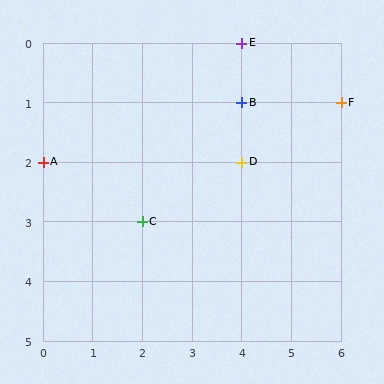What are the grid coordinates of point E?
Point E is at grid coordinates (4, 0).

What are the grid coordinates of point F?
Point F is at grid coordinates (6, 1).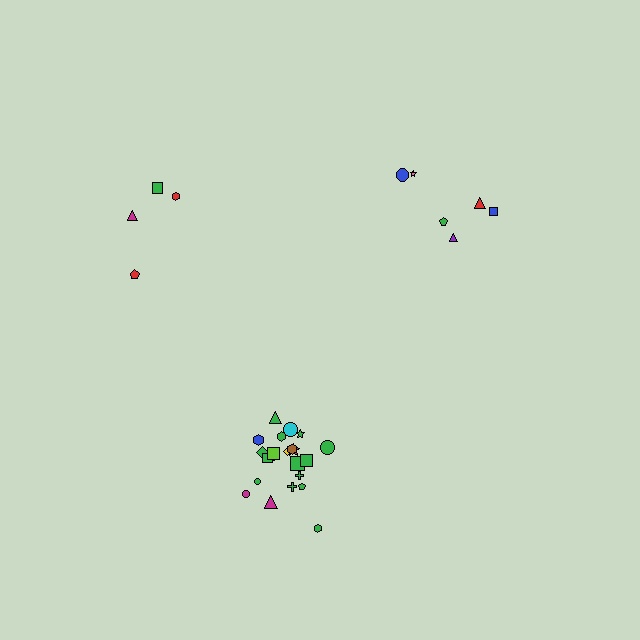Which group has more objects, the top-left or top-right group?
The top-right group.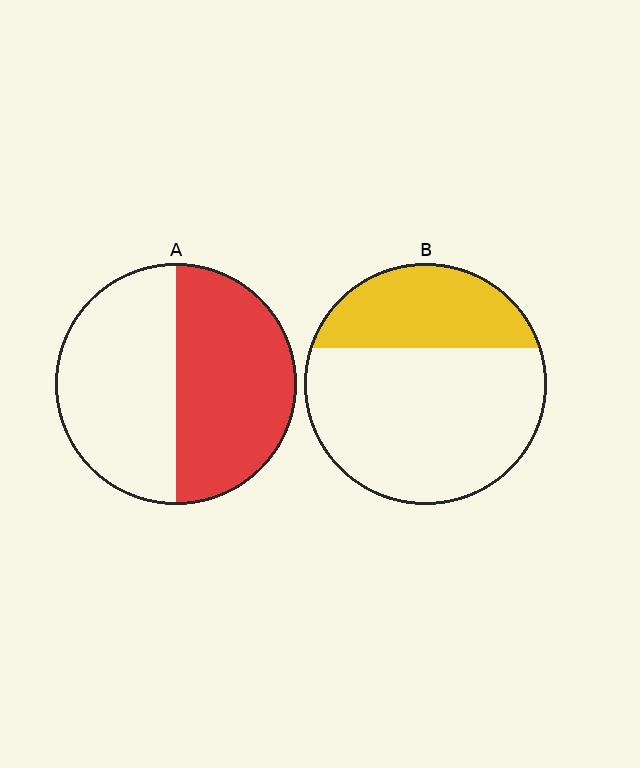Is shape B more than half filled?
No.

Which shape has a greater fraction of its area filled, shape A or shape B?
Shape A.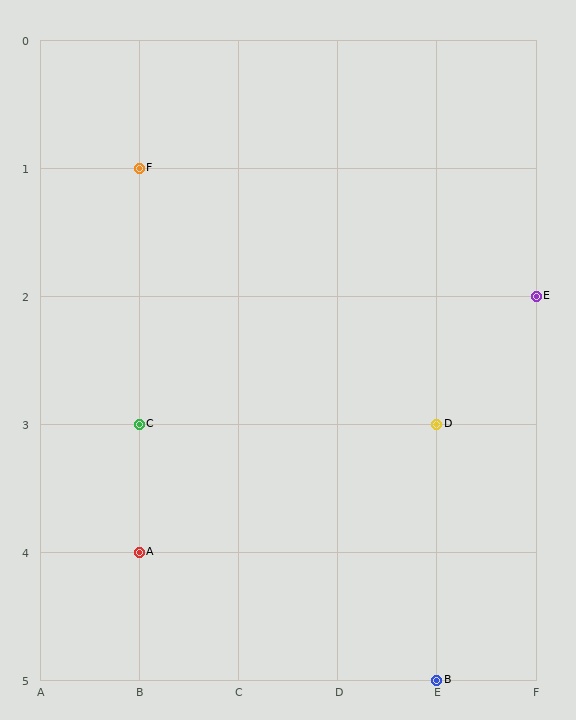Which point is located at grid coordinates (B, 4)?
Point A is at (B, 4).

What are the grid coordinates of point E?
Point E is at grid coordinates (F, 2).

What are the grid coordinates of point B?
Point B is at grid coordinates (E, 5).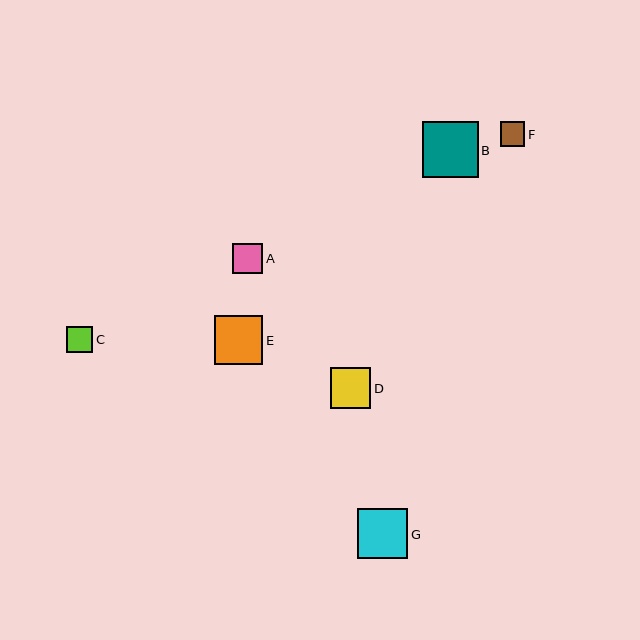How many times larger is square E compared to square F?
Square E is approximately 2.0 times the size of square F.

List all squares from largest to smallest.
From largest to smallest: B, G, E, D, A, C, F.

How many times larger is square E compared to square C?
Square E is approximately 1.9 times the size of square C.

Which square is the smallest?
Square F is the smallest with a size of approximately 25 pixels.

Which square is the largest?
Square B is the largest with a size of approximately 56 pixels.